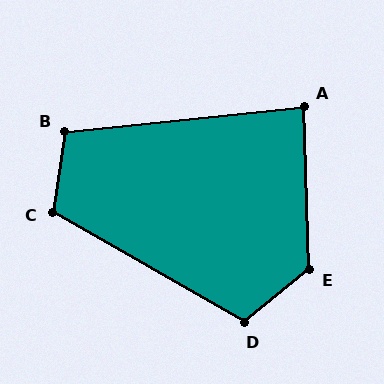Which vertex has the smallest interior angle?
A, at approximately 86 degrees.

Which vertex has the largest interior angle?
E, at approximately 127 degrees.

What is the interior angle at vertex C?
Approximately 111 degrees (obtuse).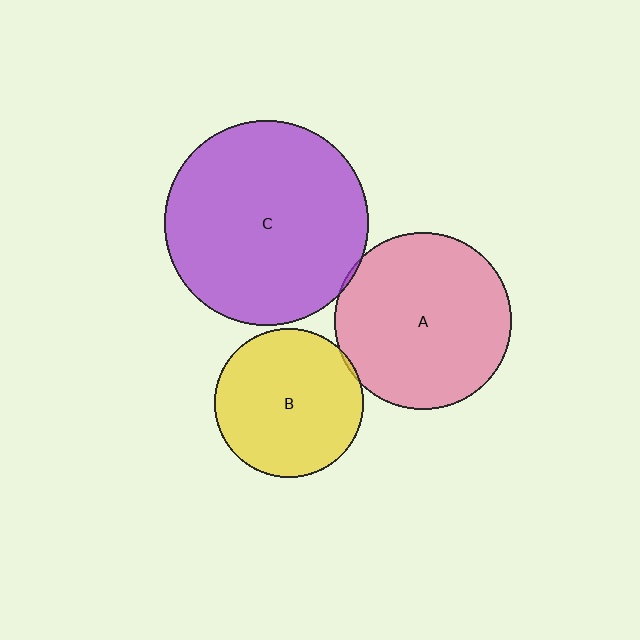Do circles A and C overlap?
Yes.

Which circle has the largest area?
Circle C (purple).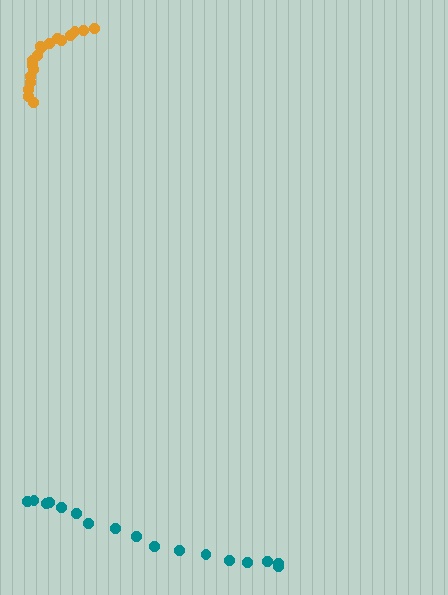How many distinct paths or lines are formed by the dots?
There are 2 distinct paths.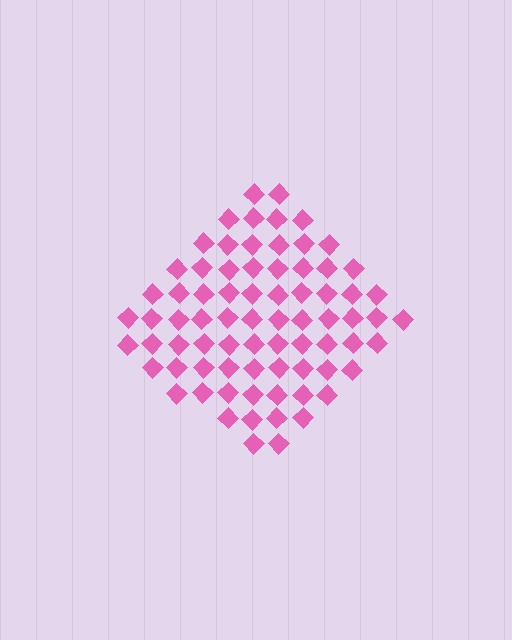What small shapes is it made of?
It is made of small diamonds.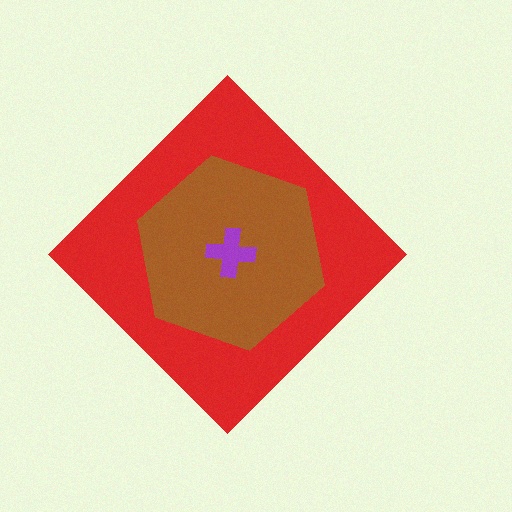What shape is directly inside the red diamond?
The brown hexagon.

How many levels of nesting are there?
3.